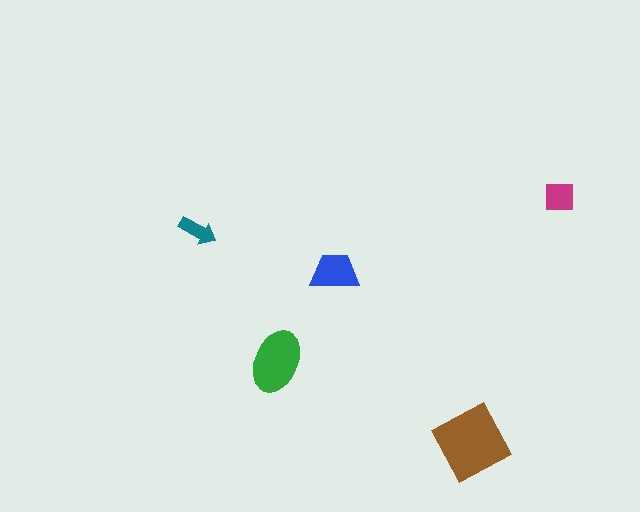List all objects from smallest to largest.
The teal arrow, the magenta square, the blue trapezoid, the green ellipse, the brown diamond.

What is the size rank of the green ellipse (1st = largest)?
2nd.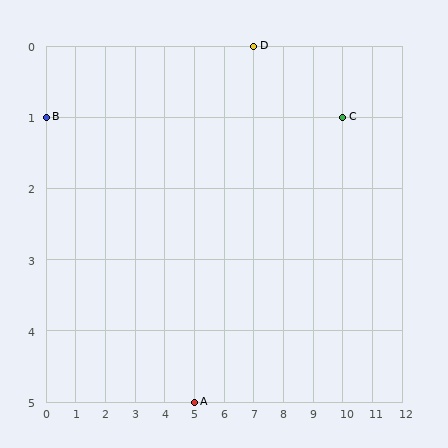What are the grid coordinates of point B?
Point B is at grid coordinates (0, 1).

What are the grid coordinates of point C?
Point C is at grid coordinates (10, 1).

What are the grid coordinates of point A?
Point A is at grid coordinates (5, 5).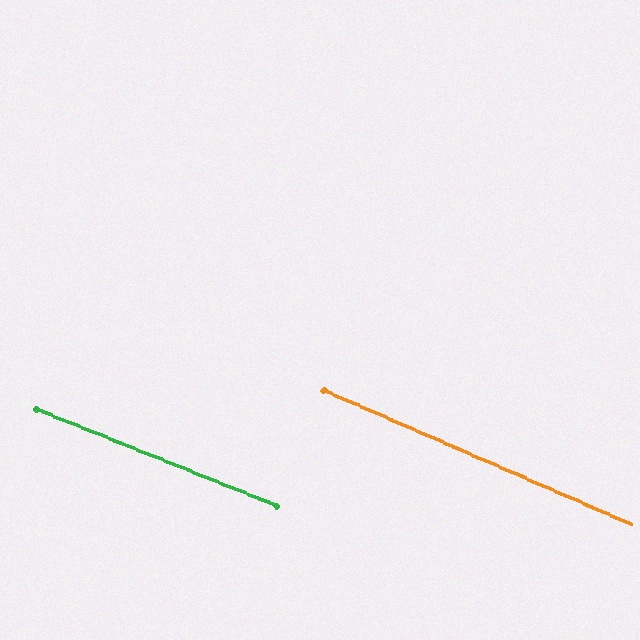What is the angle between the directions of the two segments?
Approximately 2 degrees.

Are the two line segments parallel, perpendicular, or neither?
Parallel — their directions differ by only 1.7°.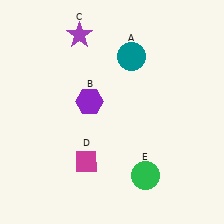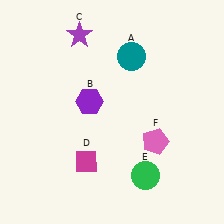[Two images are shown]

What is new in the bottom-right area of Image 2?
A pink pentagon (F) was added in the bottom-right area of Image 2.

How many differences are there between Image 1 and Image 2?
There is 1 difference between the two images.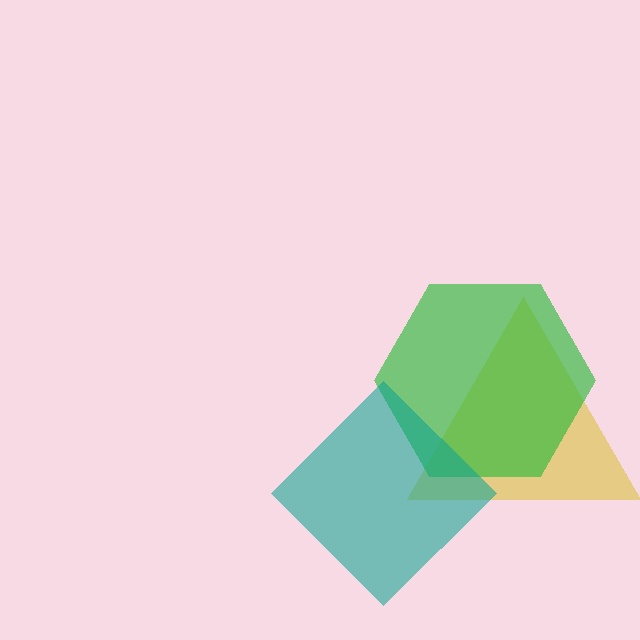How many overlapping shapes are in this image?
There are 3 overlapping shapes in the image.